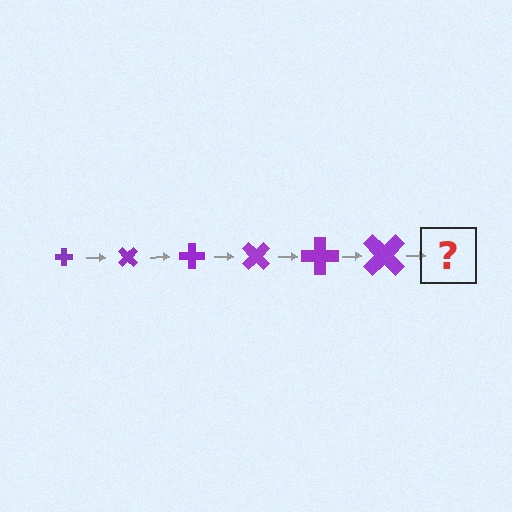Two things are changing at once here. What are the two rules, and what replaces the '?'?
The two rules are that the cross grows larger each step and it rotates 45 degrees each step. The '?' should be a cross, larger than the previous one and rotated 270 degrees from the start.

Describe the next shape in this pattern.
It should be a cross, larger than the previous one and rotated 270 degrees from the start.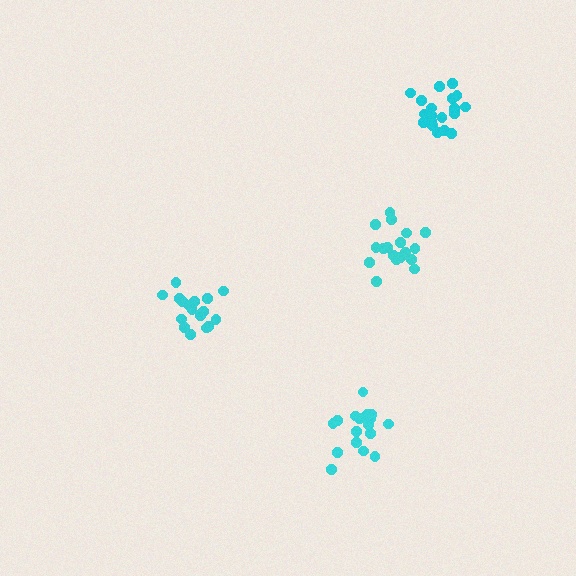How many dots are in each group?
Group 1: 18 dots, Group 2: 17 dots, Group 3: 19 dots, Group 4: 20 dots (74 total).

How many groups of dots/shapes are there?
There are 4 groups.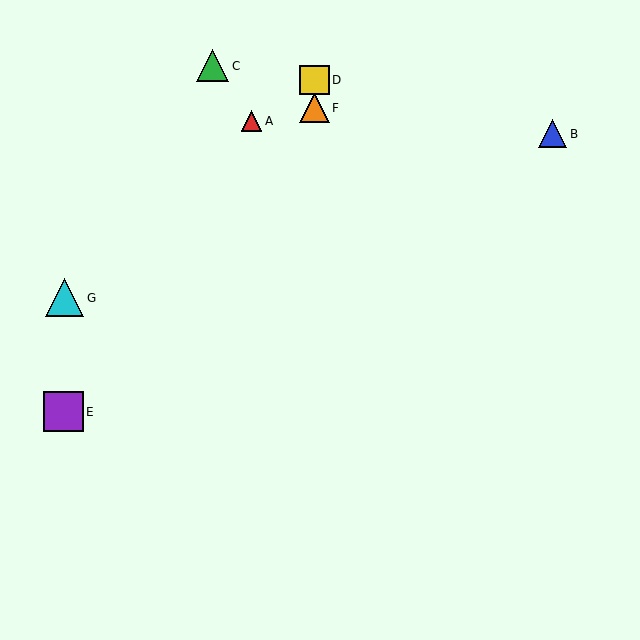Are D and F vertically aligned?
Yes, both are at x≈315.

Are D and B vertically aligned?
No, D is at x≈315 and B is at x≈552.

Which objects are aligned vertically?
Objects D, F are aligned vertically.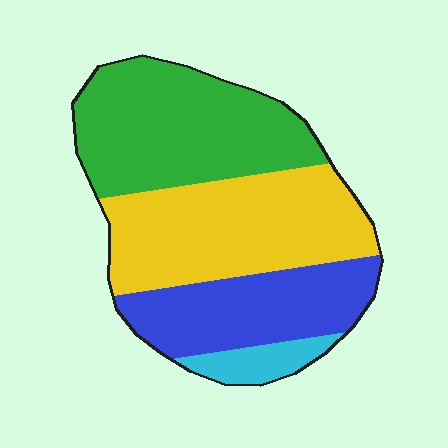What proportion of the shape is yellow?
Yellow covers 35% of the shape.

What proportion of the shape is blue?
Blue covers about 25% of the shape.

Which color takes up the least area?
Cyan, at roughly 5%.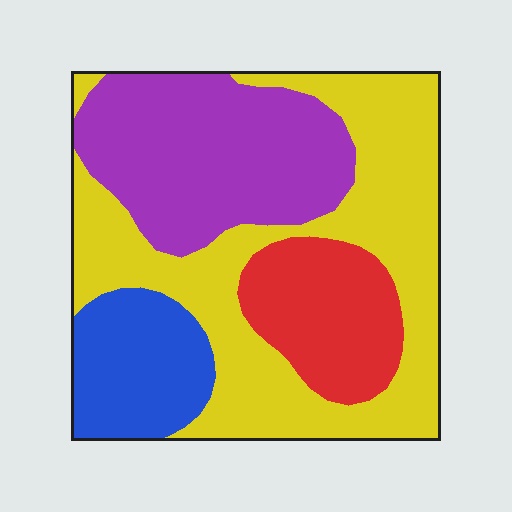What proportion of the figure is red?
Red covers 15% of the figure.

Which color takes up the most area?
Yellow, at roughly 45%.